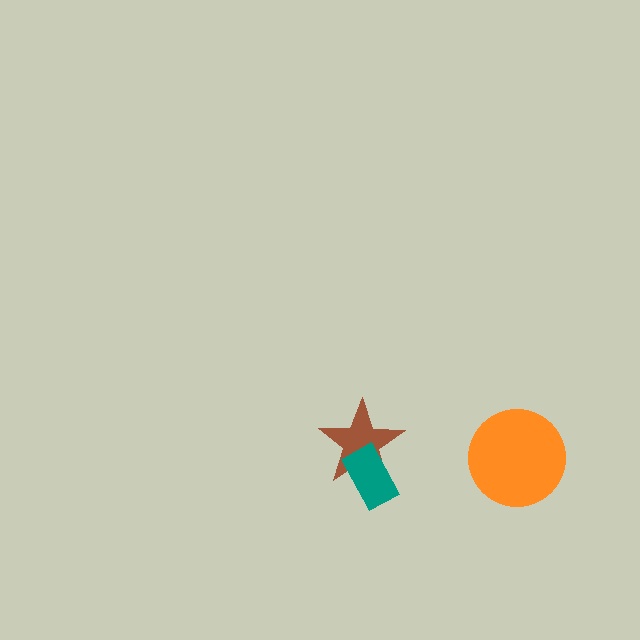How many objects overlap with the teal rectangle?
1 object overlaps with the teal rectangle.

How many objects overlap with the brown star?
1 object overlaps with the brown star.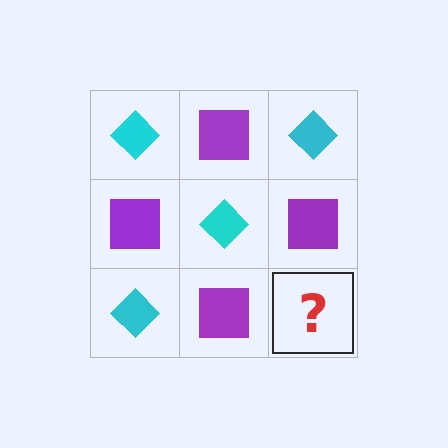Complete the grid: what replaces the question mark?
The question mark should be replaced with a cyan diamond.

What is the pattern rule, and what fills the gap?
The rule is that it alternates cyan diamond and purple square in a checkerboard pattern. The gap should be filled with a cyan diamond.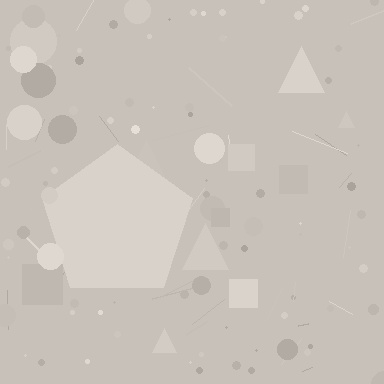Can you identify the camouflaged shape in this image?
The camouflaged shape is a pentagon.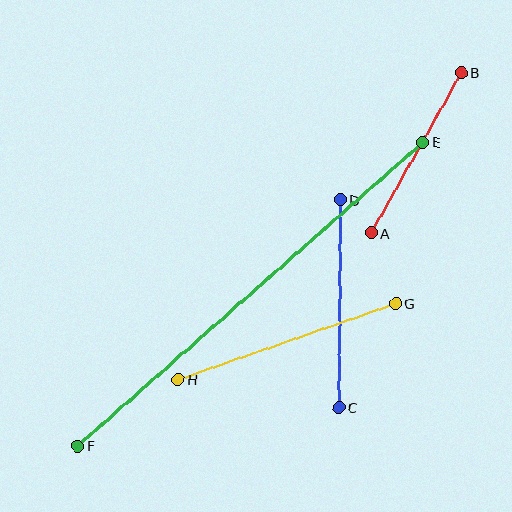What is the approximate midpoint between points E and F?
The midpoint is at approximately (250, 294) pixels.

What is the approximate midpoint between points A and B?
The midpoint is at approximately (416, 153) pixels.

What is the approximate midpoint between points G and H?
The midpoint is at approximately (287, 341) pixels.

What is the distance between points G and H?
The distance is approximately 230 pixels.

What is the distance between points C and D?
The distance is approximately 207 pixels.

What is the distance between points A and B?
The distance is approximately 184 pixels.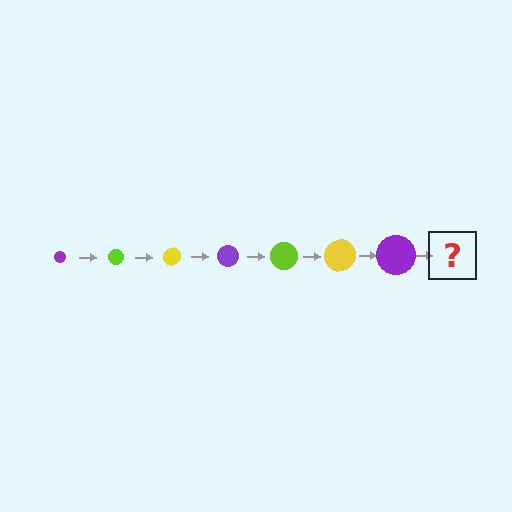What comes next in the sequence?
The next element should be a lime circle, larger than the previous one.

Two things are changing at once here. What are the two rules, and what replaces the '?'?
The two rules are that the circle grows larger each step and the color cycles through purple, lime, and yellow. The '?' should be a lime circle, larger than the previous one.